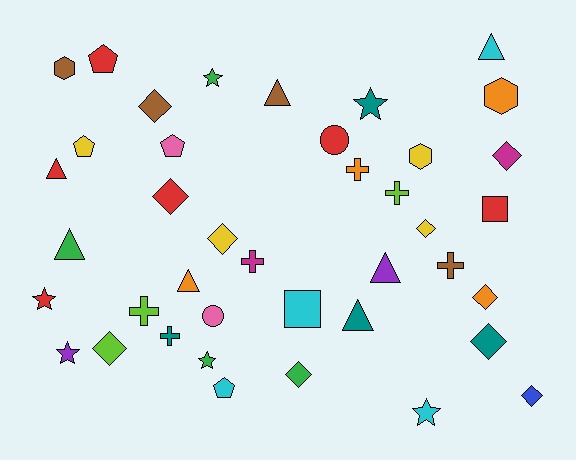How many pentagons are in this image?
There are 4 pentagons.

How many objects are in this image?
There are 40 objects.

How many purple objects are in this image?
There are 2 purple objects.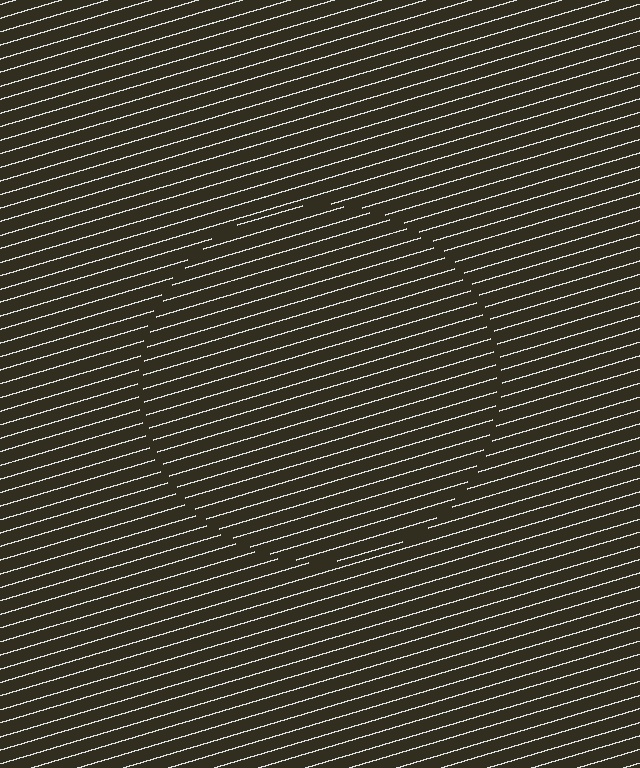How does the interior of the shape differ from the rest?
The interior of the shape contains the same grating, shifted by half a period — the contour is defined by the phase discontinuity where line-ends from the inner and outer gratings abut.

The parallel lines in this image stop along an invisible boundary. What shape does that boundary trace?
An illusory circle. The interior of the shape contains the same grating, shifted by half a period — the contour is defined by the phase discontinuity where line-ends from the inner and outer gratings abut.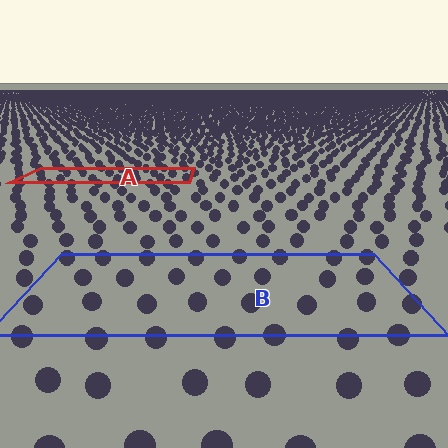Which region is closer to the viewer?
Region B is closer. The texture elements there are larger and more spread out.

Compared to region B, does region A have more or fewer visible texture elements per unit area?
Region A has more texture elements per unit area — they are packed more densely because it is farther away.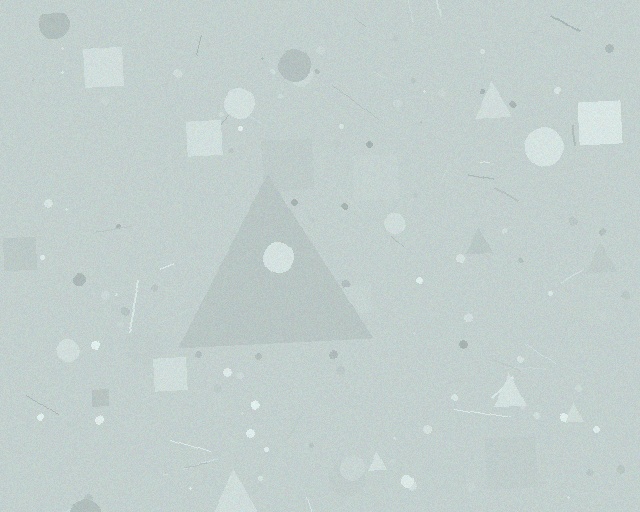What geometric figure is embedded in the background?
A triangle is embedded in the background.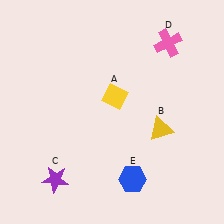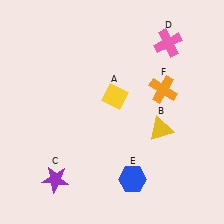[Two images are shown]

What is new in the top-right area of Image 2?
An orange cross (F) was added in the top-right area of Image 2.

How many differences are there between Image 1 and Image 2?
There is 1 difference between the two images.